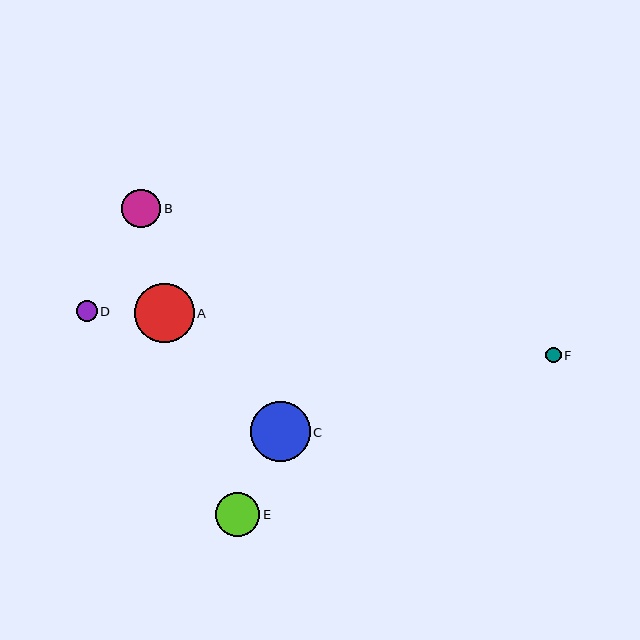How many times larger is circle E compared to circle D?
Circle E is approximately 2.2 times the size of circle D.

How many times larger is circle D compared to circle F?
Circle D is approximately 1.3 times the size of circle F.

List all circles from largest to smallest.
From largest to smallest: C, A, E, B, D, F.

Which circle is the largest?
Circle C is the largest with a size of approximately 60 pixels.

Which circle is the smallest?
Circle F is the smallest with a size of approximately 15 pixels.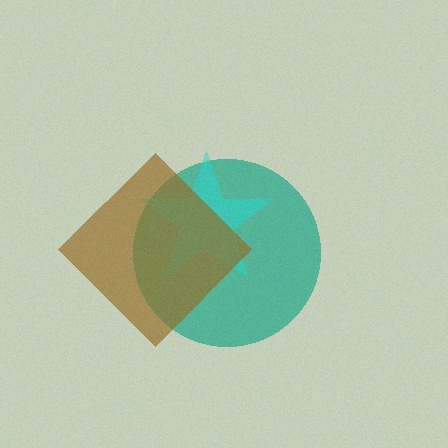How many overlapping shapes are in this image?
There are 3 overlapping shapes in the image.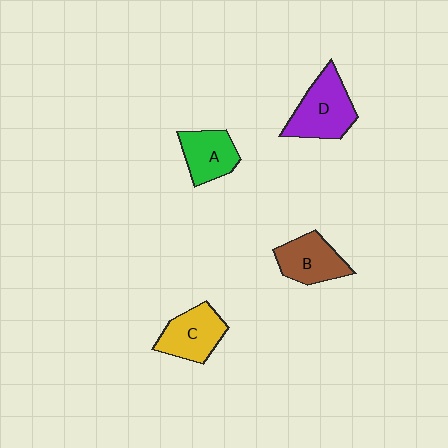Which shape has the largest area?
Shape D (purple).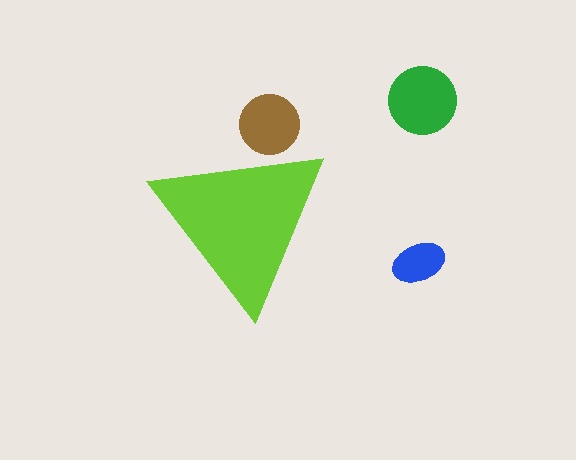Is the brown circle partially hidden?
Yes, the brown circle is partially hidden behind the lime triangle.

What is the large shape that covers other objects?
A lime triangle.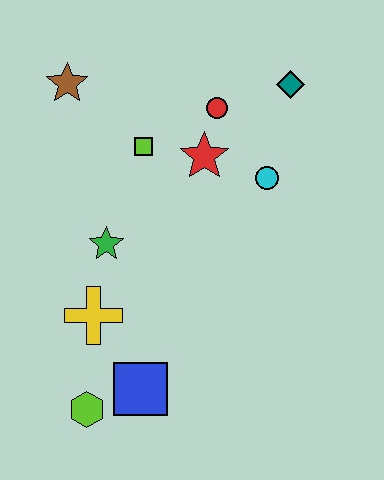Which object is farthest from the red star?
The lime hexagon is farthest from the red star.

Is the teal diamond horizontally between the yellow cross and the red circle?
No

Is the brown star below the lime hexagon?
No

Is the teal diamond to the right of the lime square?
Yes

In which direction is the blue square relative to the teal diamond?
The blue square is below the teal diamond.